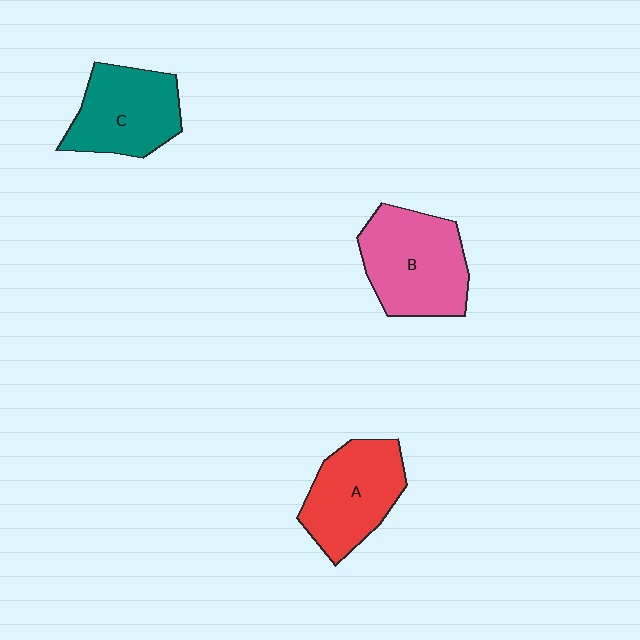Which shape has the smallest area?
Shape C (teal).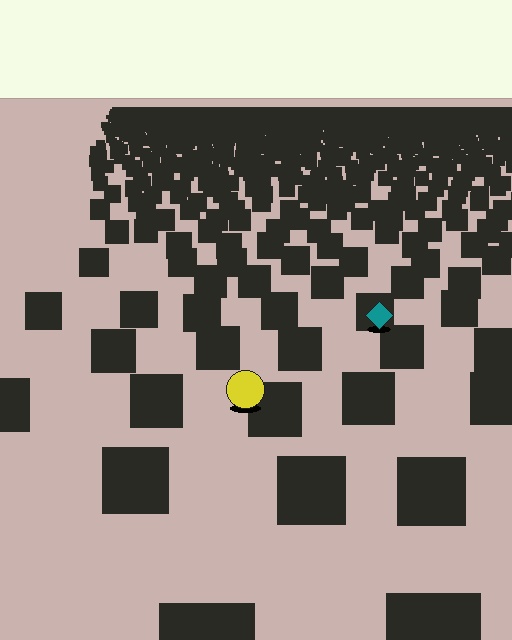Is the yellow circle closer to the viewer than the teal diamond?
Yes. The yellow circle is closer — you can tell from the texture gradient: the ground texture is coarser near it.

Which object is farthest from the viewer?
The teal diamond is farthest from the viewer. It appears smaller and the ground texture around it is denser.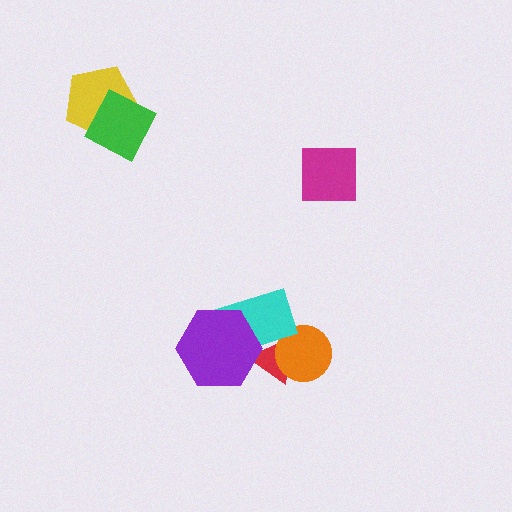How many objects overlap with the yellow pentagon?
1 object overlaps with the yellow pentagon.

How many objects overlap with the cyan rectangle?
3 objects overlap with the cyan rectangle.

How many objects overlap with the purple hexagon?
2 objects overlap with the purple hexagon.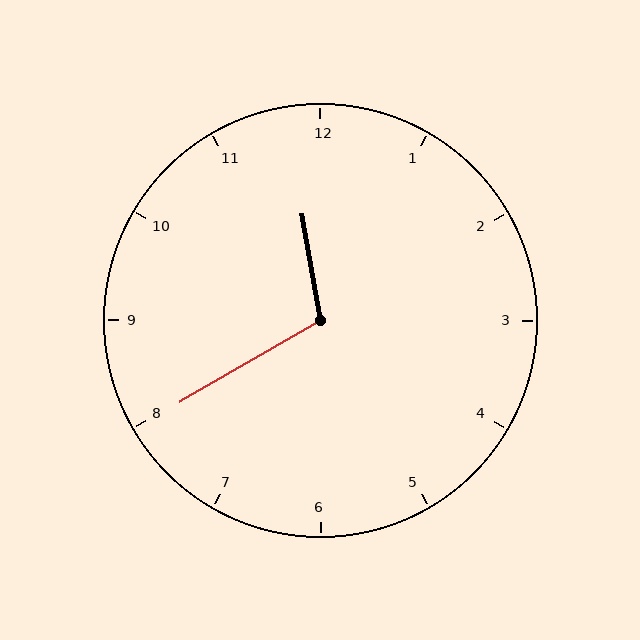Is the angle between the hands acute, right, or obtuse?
It is obtuse.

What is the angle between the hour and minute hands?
Approximately 110 degrees.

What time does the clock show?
11:40.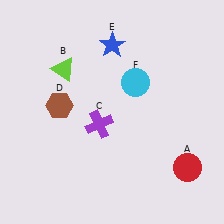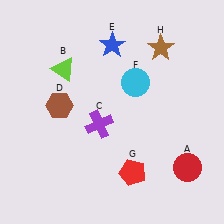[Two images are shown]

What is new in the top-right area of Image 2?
A brown star (H) was added in the top-right area of Image 2.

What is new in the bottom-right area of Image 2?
A red pentagon (G) was added in the bottom-right area of Image 2.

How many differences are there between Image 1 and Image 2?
There are 2 differences between the two images.